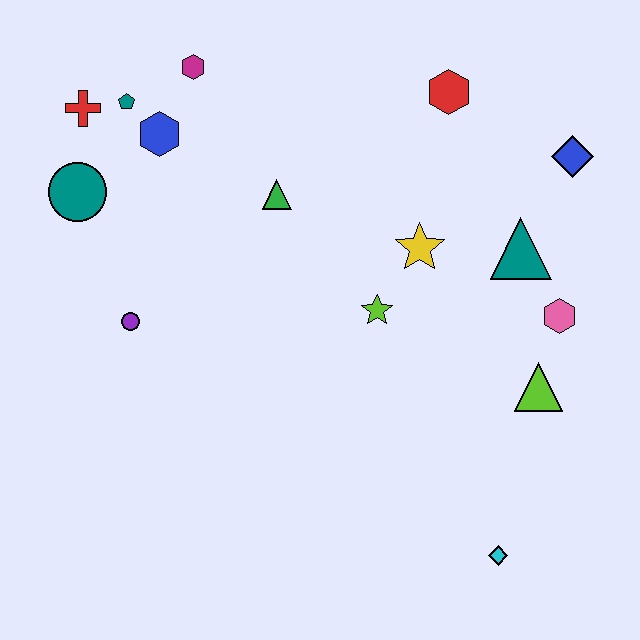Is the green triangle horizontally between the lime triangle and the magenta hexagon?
Yes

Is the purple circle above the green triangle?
No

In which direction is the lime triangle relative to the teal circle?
The lime triangle is to the right of the teal circle.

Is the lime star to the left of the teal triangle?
Yes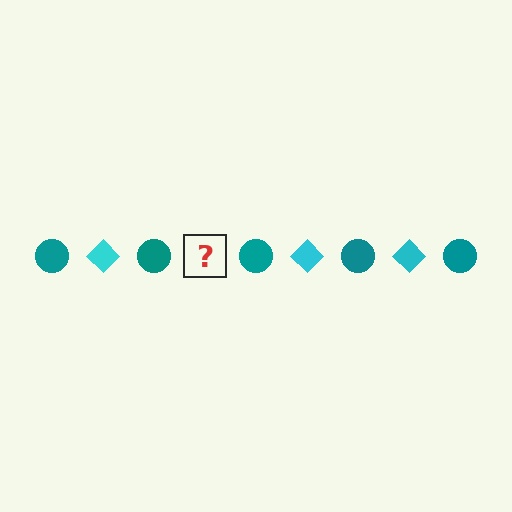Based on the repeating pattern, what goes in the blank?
The blank should be a cyan diamond.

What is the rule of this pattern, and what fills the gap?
The rule is that the pattern alternates between teal circle and cyan diamond. The gap should be filled with a cyan diamond.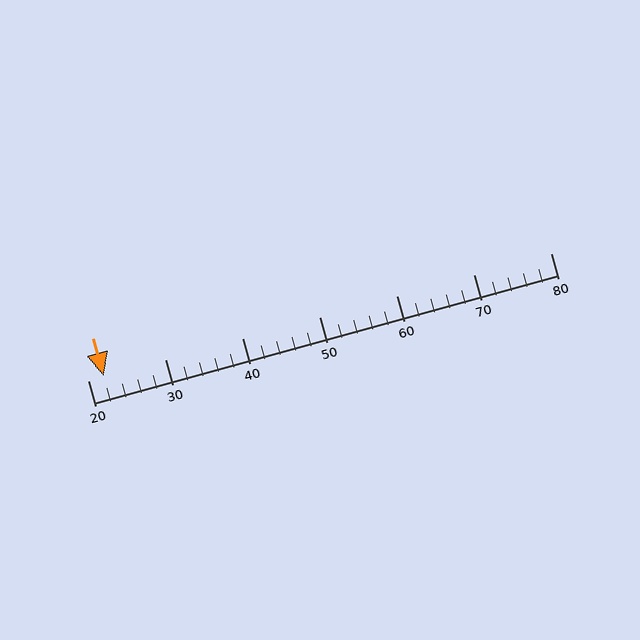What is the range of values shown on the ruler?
The ruler shows values from 20 to 80.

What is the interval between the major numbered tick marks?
The major tick marks are spaced 10 units apart.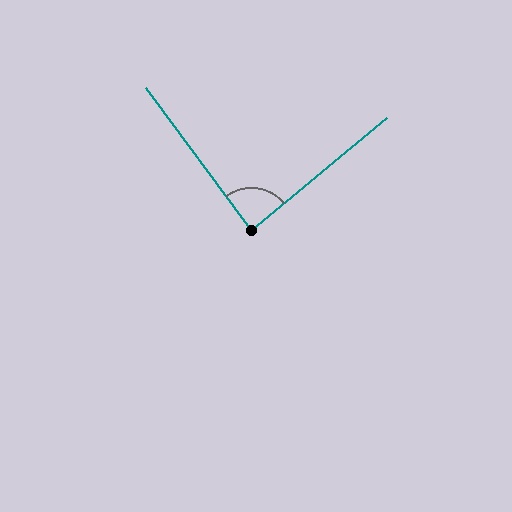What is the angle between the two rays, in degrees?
Approximately 87 degrees.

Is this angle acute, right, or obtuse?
It is approximately a right angle.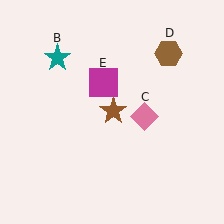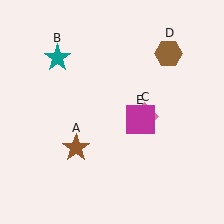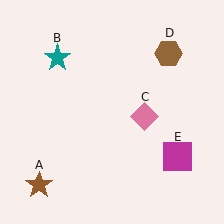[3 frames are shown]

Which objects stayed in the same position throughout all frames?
Teal star (object B) and pink diamond (object C) and brown hexagon (object D) remained stationary.